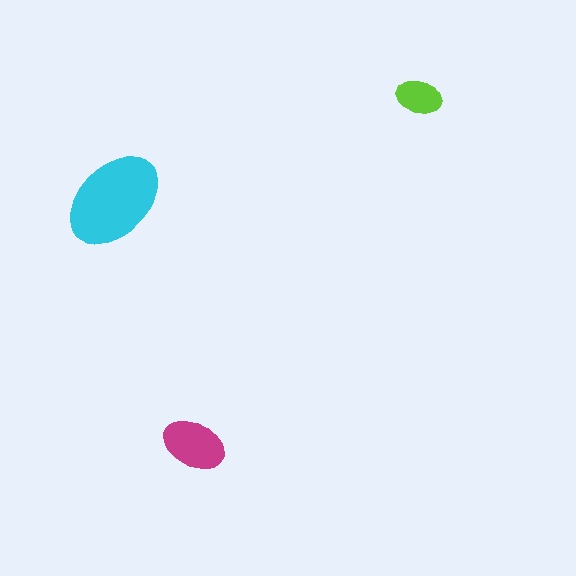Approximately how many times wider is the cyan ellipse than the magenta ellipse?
About 1.5 times wider.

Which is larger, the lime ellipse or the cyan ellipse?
The cyan one.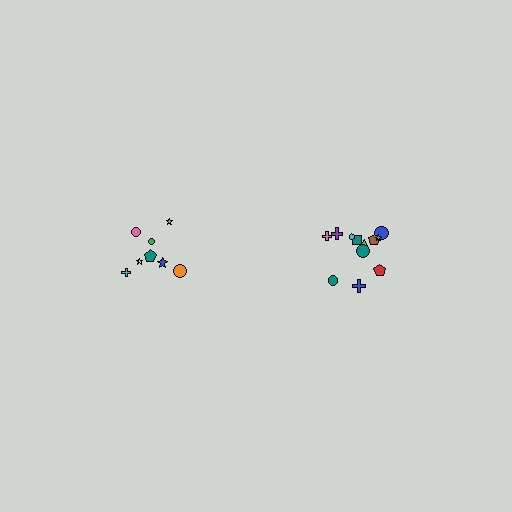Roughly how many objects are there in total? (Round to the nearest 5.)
Roughly 20 objects in total.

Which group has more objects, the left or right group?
The right group.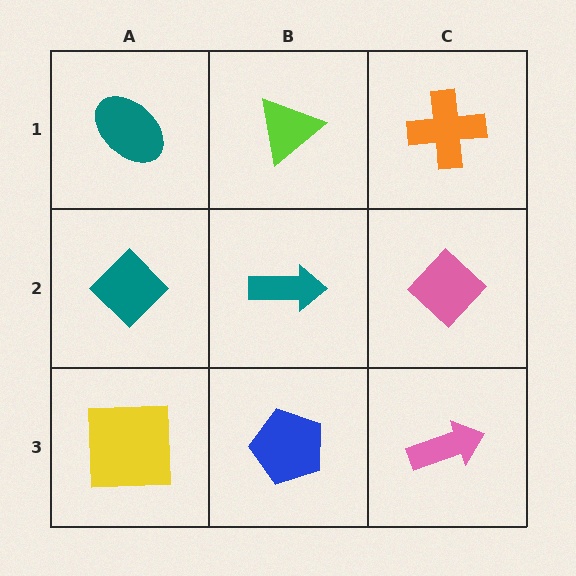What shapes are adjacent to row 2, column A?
A teal ellipse (row 1, column A), a yellow square (row 3, column A), a teal arrow (row 2, column B).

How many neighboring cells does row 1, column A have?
2.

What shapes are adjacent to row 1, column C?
A pink diamond (row 2, column C), a lime triangle (row 1, column B).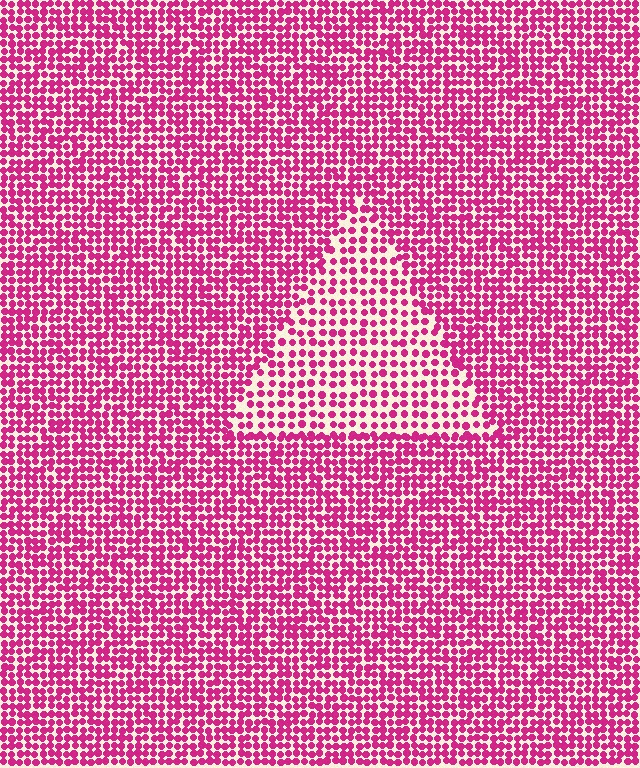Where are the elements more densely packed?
The elements are more densely packed outside the triangle boundary.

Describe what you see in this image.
The image contains small magenta elements arranged at two different densities. A triangle-shaped region is visible where the elements are less densely packed than the surrounding area.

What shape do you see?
I see a triangle.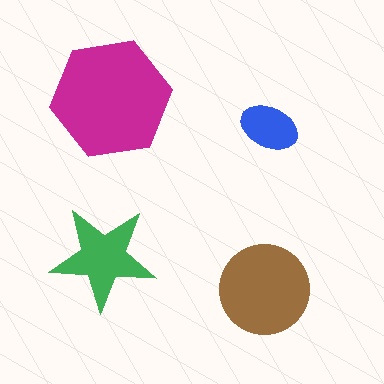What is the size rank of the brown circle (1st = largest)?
2nd.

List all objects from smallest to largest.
The blue ellipse, the green star, the brown circle, the magenta hexagon.